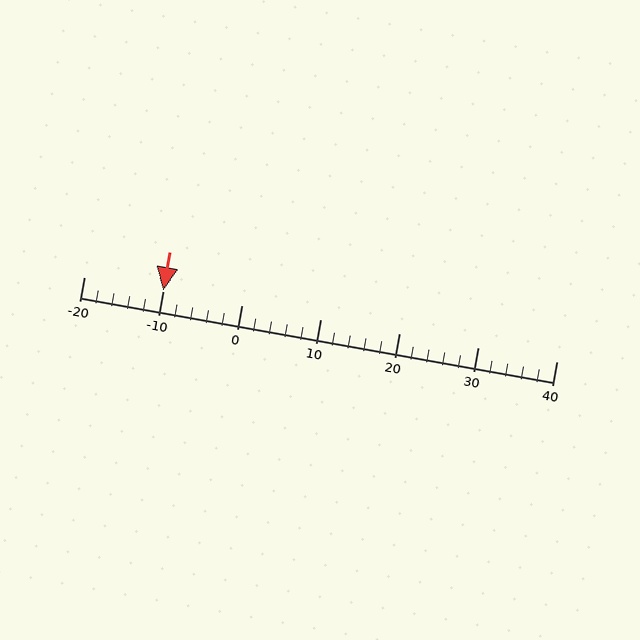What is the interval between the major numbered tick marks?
The major tick marks are spaced 10 units apart.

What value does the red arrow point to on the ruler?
The red arrow points to approximately -10.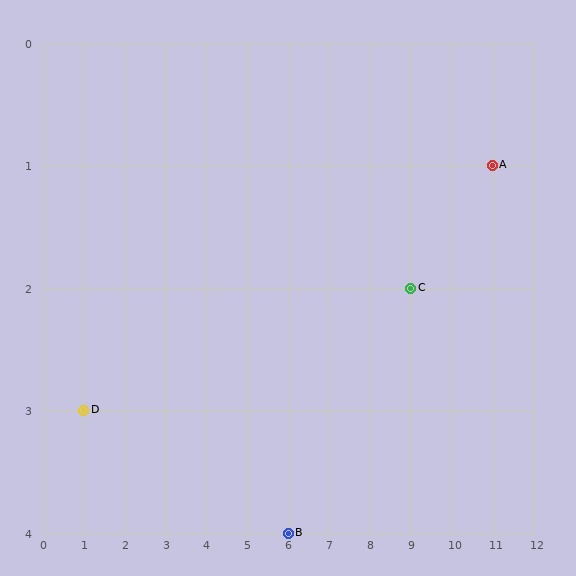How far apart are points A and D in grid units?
Points A and D are 10 columns and 2 rows apart (about 10.2 grid units diagonally).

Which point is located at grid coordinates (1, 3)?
Point D is at (1, 3).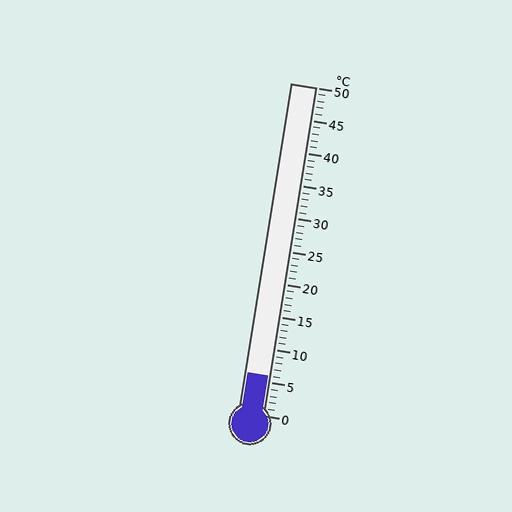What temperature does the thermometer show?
The thermometer shows approximately 6°C.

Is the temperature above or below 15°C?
The temperature is below 15°C.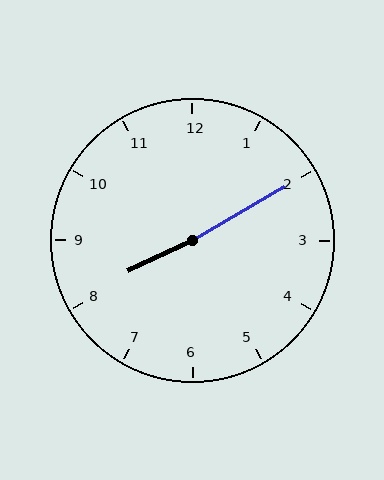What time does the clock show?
8:10.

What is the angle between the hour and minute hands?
Approximately 175 degrees.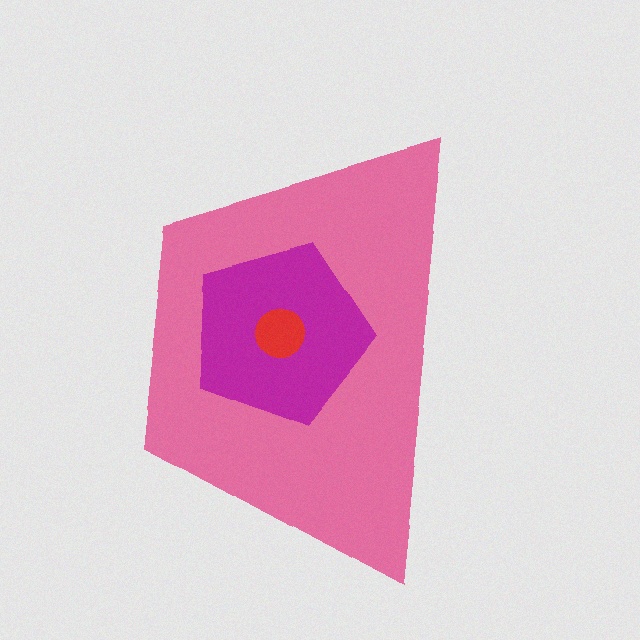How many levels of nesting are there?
3.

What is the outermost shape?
The pink trapezoid.